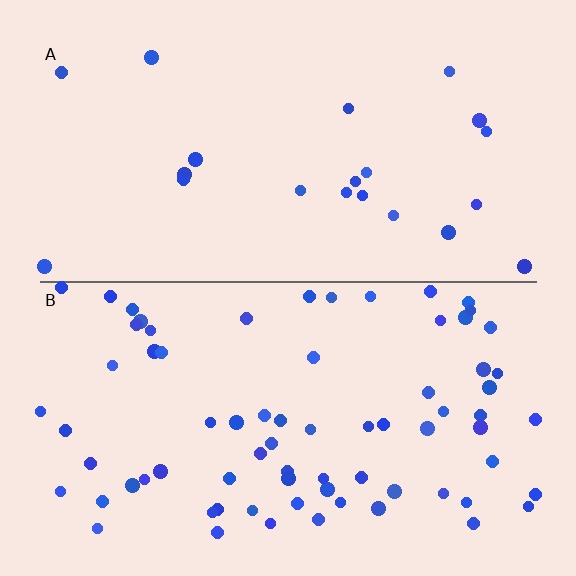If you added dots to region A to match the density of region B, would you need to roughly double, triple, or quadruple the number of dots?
Approximately triple.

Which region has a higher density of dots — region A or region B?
B (the bottom).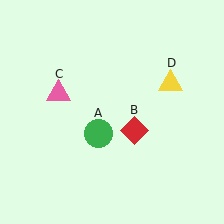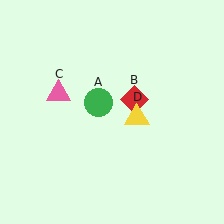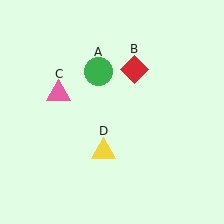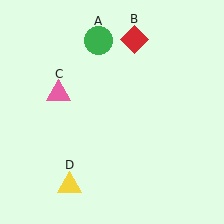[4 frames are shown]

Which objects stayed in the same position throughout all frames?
Pink triangle (object C) remained stationary.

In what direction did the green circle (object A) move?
The green circle (object A) moved up.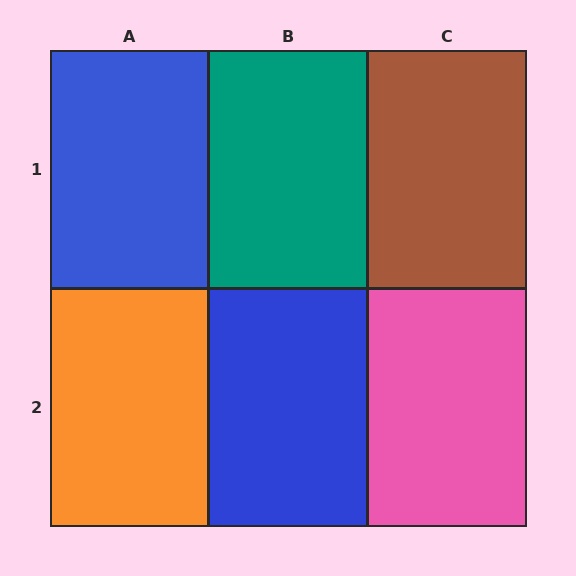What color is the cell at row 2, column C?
Pink.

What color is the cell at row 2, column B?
Blue.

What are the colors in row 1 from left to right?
Blue, teal, brown.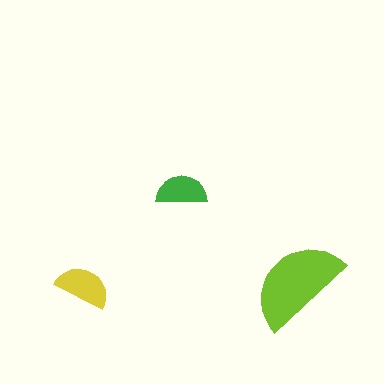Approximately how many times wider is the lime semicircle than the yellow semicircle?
About 2 times wider.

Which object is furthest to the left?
The yellow semicircle is leftmost.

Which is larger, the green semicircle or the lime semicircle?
The lime one.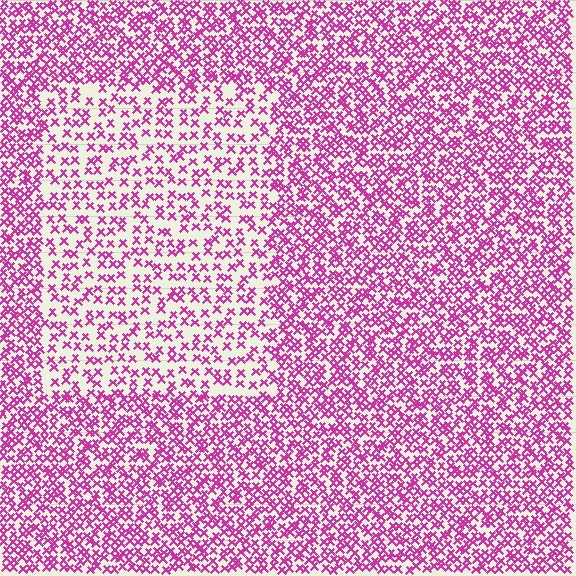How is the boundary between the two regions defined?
The boundary is defined by a change in element density (approximately 2.0x ratio). All elements are the same color, size, and shape.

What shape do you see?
I see a rectangle.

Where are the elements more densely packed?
The elements are more densely packed outside the rectangle boundary.